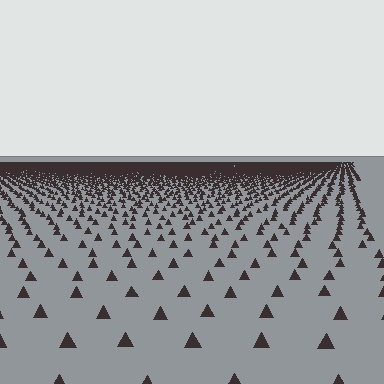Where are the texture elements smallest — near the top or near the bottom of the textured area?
Near the top.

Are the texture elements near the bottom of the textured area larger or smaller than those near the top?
Larger. Near the bottom, elements are closer to the viewer and appear at a bigger on-screen size.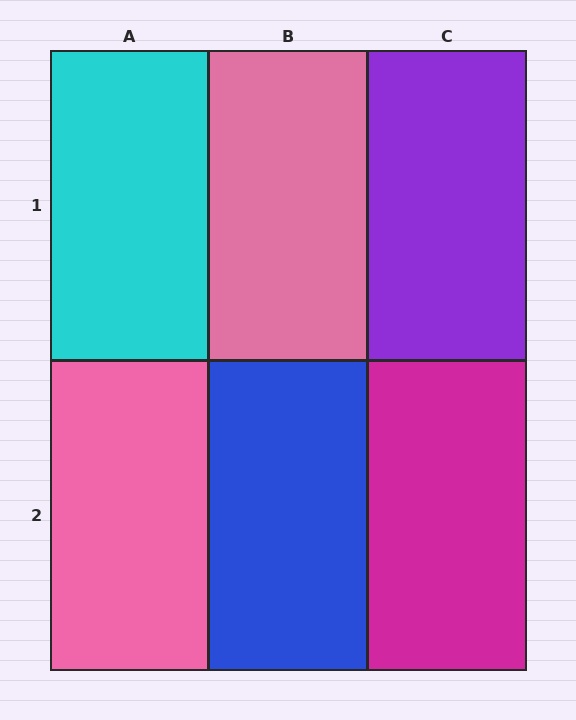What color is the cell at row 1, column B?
Pink.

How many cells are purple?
1 cell is purple.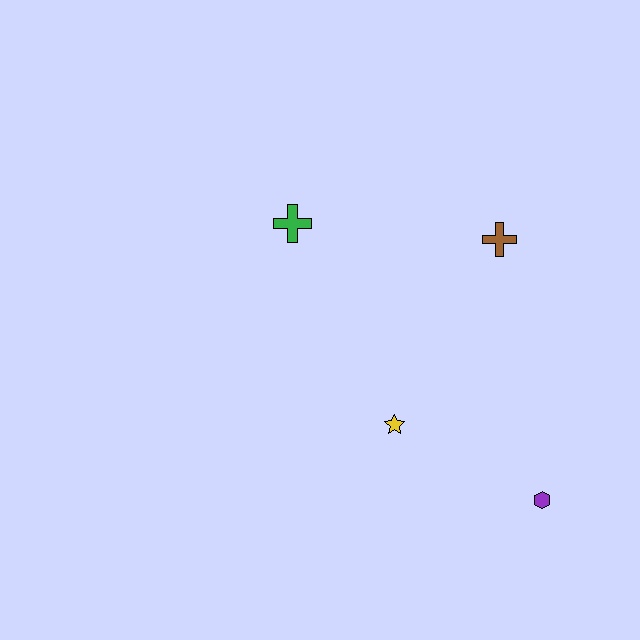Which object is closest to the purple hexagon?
The yellow star is closest to the purple hexagon.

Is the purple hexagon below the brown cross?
Yes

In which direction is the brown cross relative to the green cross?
The brown cross is to the right of the green cross.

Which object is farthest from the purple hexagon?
The green cross is farthest from the purple hexagon.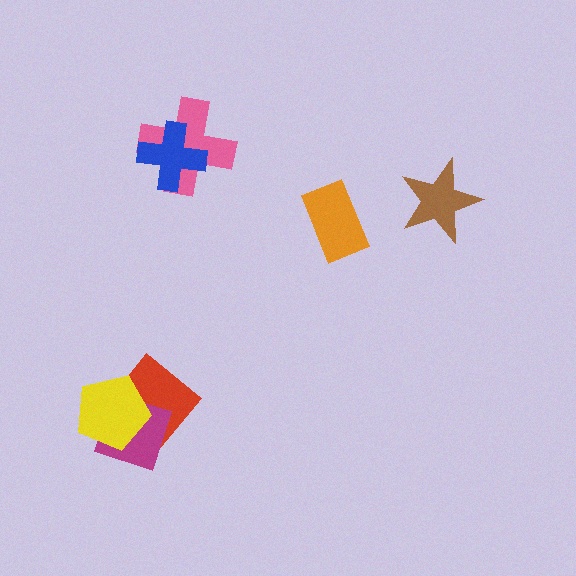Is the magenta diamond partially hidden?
Yes, it is partially covered by another shape.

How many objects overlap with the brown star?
0 objects overlap with the brown star.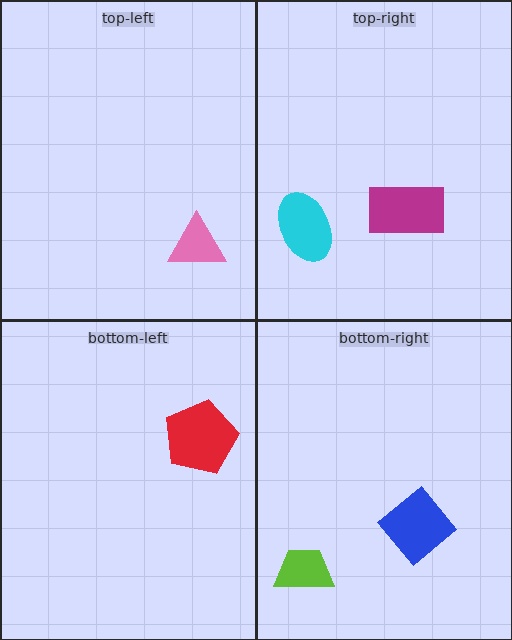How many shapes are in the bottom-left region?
1.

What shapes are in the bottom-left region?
The red pentagon.